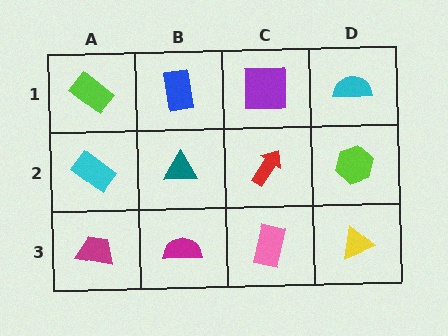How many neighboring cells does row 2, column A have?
3.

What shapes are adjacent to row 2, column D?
A cyan semicircle (row 1, column D), a yellow triangle (row 3, column D), a red arrow (row 2, column C).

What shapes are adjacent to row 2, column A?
A lime rectangle (row 1, column A), a magenta trapezoid (row 3, column A), a teal triangle (row 2, column B).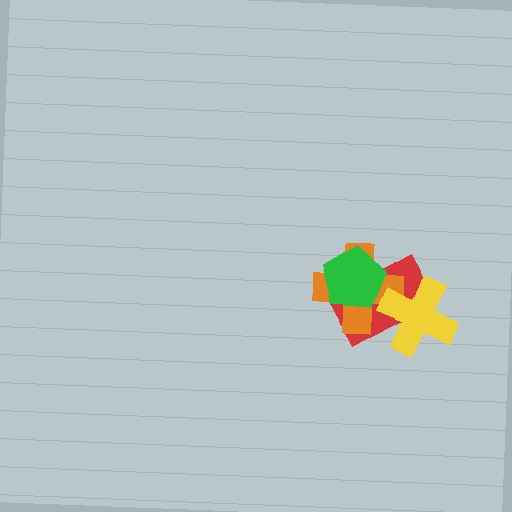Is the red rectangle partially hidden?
Yes, it is partially covered by another shape.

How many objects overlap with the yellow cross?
2 objects overlap with the yellow cross.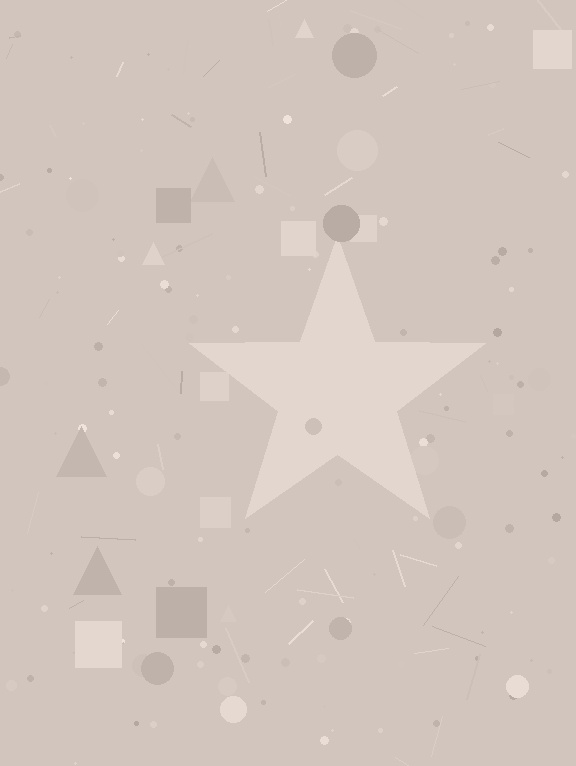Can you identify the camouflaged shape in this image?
The camouflaged shape is a star.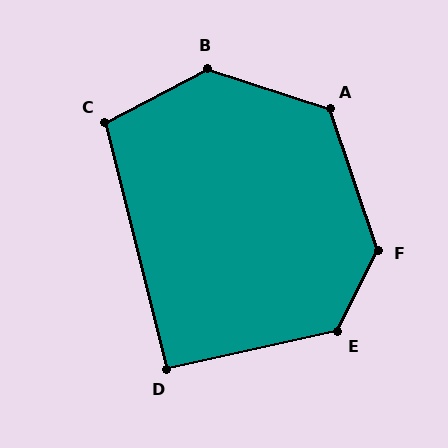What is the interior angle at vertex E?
Approximately 129 degrees (obtuse).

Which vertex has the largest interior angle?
F, at approximately 135 degrees.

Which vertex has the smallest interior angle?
D, at approximately 92 degrees.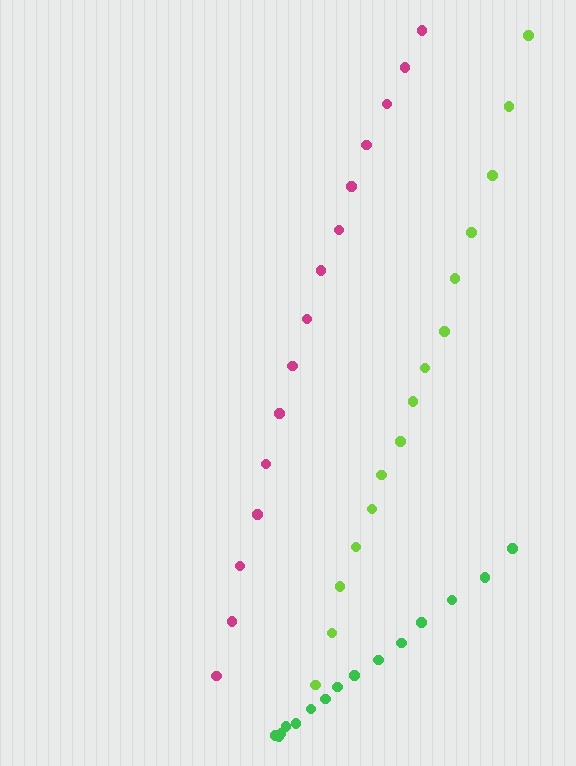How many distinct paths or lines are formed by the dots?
There are 3 distinct paths.